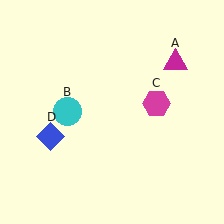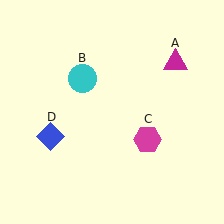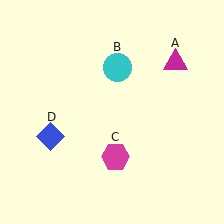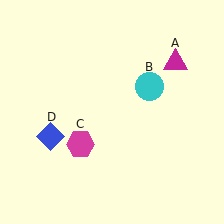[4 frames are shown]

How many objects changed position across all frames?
2 objects changed position: cyan circle (object B), magenta hexagon (object C).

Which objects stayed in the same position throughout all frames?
Magenta triangle (object A) and blue diamond (object D) remained stationary.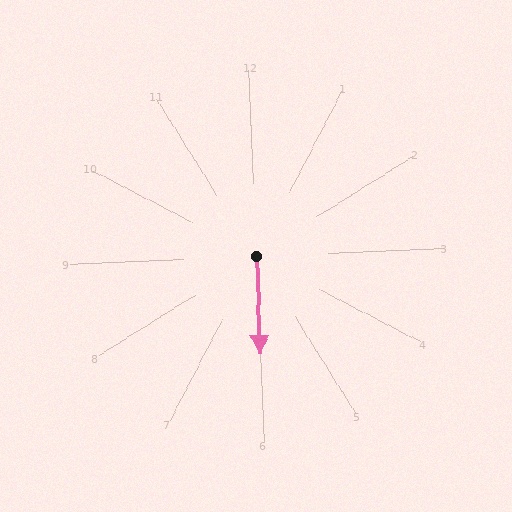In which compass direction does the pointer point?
South.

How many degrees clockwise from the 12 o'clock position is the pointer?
Approximately 180 degrees.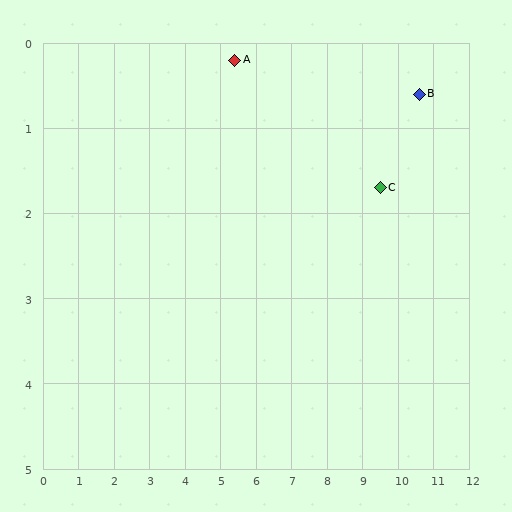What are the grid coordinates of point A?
Point A is at approximately (5.4, 0.2).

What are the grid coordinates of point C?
Point C is at approximately (9.5, 1.7).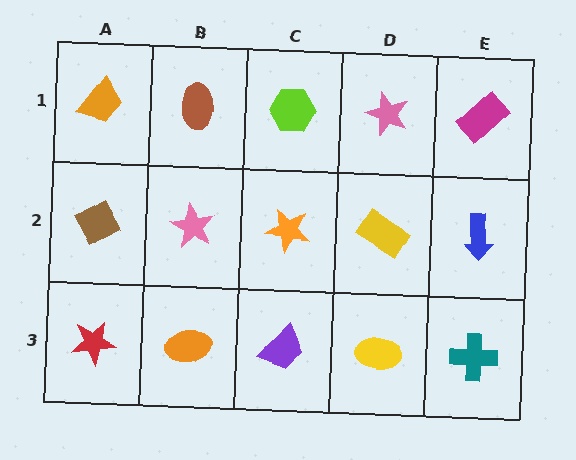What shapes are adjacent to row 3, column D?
A yellow rectangle (row 2, column D), a purple trapezoid (row 3, column C), a teal cross (row 3, column E).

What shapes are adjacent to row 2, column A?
An orange trapezoid (row 1, column A), a red star (row 3, column A), a pink star (row 2, column B).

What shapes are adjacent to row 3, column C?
An orange star (row 2, column C), an orange ellipse (row 3, column B), a yellow ellipse (row 3, column D).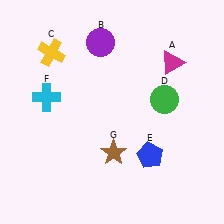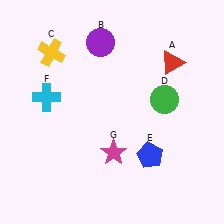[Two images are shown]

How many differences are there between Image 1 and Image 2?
There are 2 differences between the two images.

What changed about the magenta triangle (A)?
In Image 1, A is magenta. In Image 2, it changed to red.